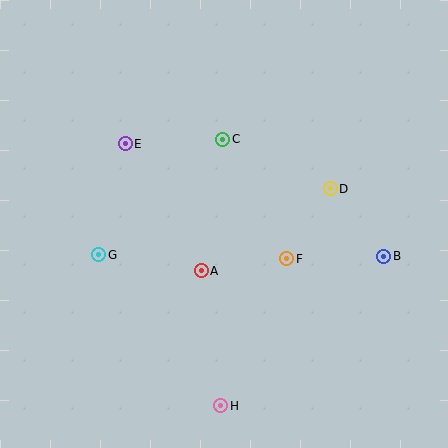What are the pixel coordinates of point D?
Point D is at (330, 189).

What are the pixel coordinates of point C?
Point C is at (223, 139).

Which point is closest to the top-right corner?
Point D is closest to the top-right corner.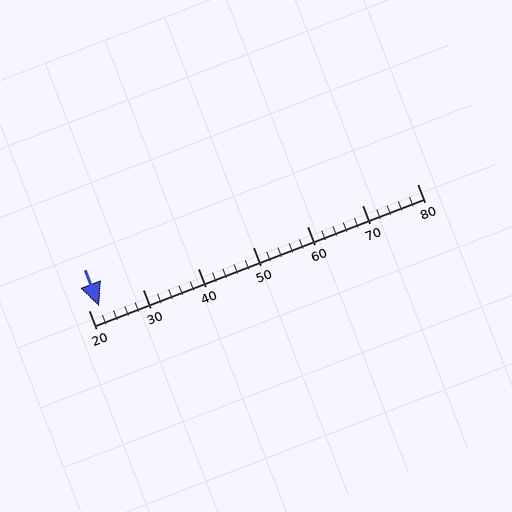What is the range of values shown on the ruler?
The ruler shows values from 20 to 80.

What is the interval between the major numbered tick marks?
The major tick marks are spaced 10 units apart.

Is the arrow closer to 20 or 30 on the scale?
The arrow is closer to 20.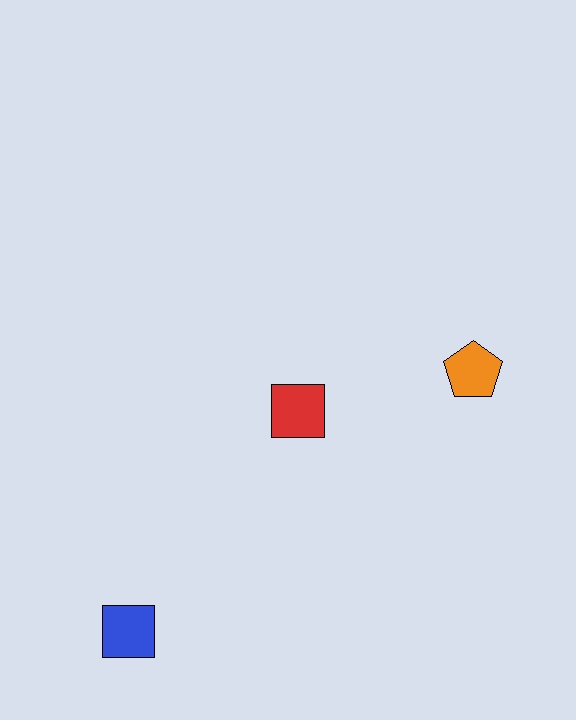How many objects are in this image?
There are 3 objects.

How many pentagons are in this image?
There is 1 pentagon.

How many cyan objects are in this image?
There are no cyan objects.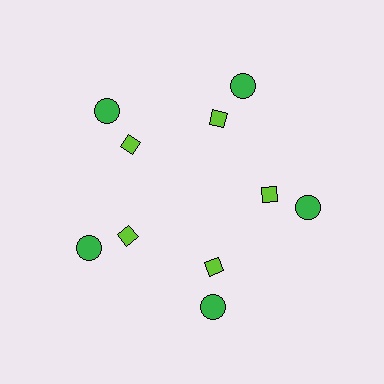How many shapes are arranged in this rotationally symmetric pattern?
There are 10 shapes, arranged in 5 groups of 2.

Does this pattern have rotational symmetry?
Yes, this pattern has 5-fold rotational symmetry. It looks the same after rotating 72 degrees around the center.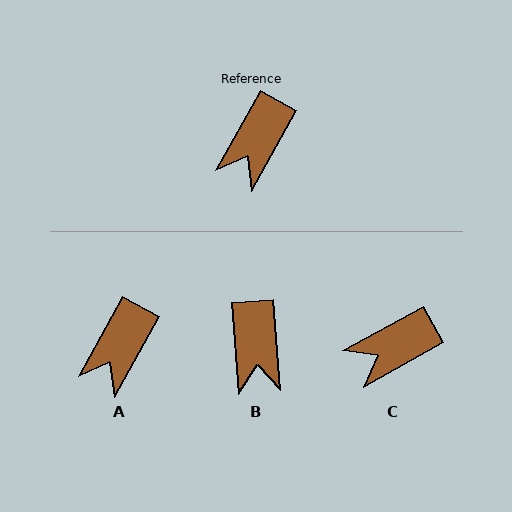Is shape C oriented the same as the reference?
No, it is off by about 32 degrees.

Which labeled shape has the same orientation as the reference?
A.